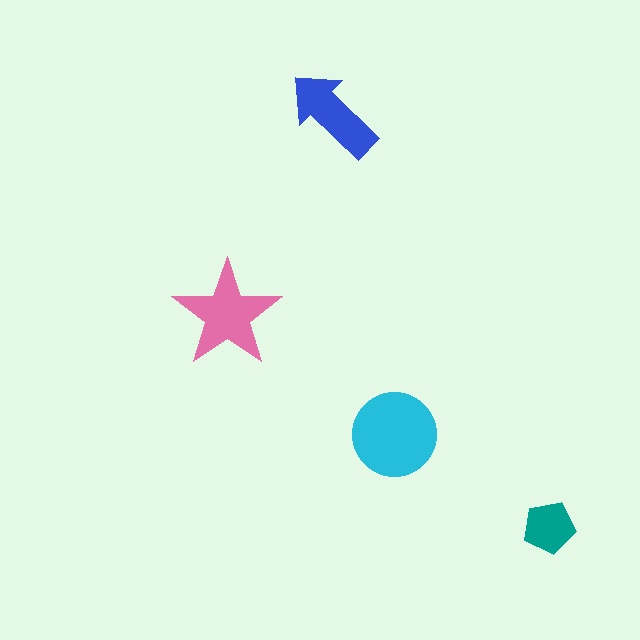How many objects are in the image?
There are 4 objects in the image.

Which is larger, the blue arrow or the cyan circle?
The cyan circle.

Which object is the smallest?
The teal pentagon.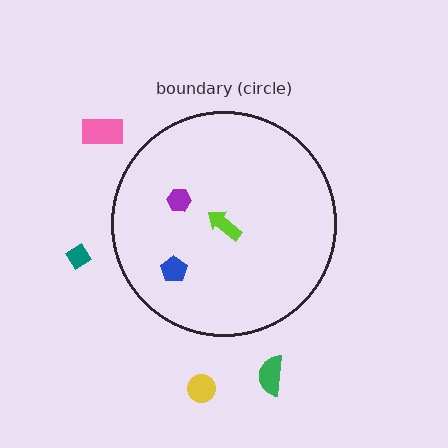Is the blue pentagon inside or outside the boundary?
Inside.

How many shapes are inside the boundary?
3 inside, 4 outside.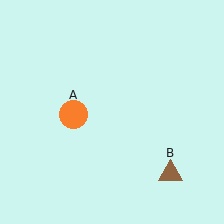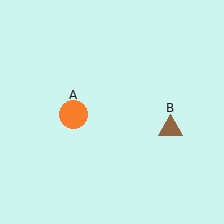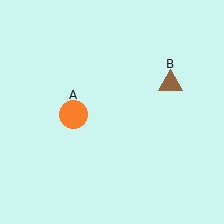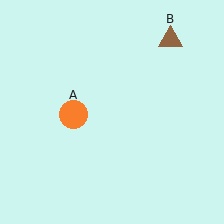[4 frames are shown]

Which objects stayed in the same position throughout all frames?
Orange circle (object A) remained stationary.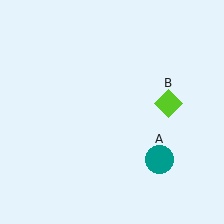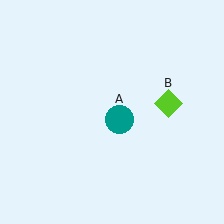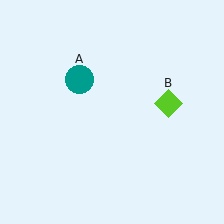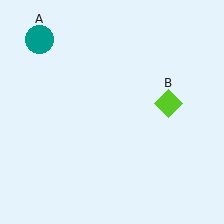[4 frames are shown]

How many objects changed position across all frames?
1 object changed position: teal circle (object A).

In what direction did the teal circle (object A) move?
The teal circle (object A) moved up and to the left.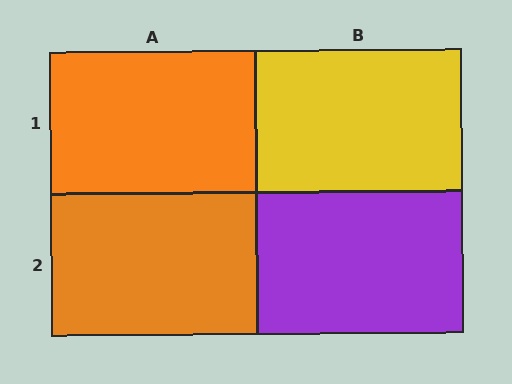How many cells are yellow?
1 cell is yellow.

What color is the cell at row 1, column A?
Orange.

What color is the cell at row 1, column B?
Yellow.